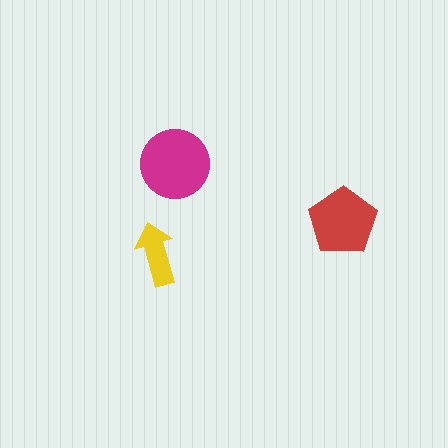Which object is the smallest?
The yellow arrow.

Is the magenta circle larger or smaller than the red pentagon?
Larger.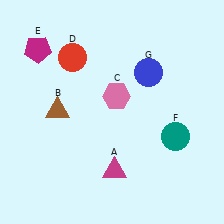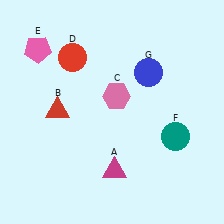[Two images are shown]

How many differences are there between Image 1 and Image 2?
There are 2 differences between the two images.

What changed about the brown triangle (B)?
In Image 1, B is brown. In Image 2, it changed to red.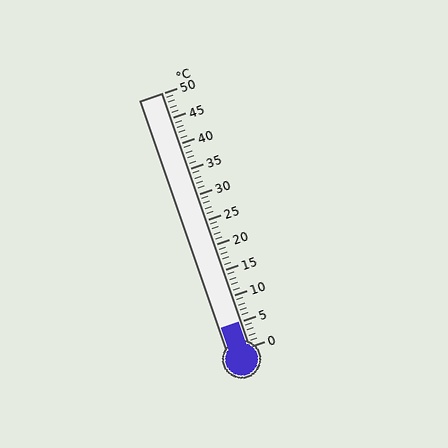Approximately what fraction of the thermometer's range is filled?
The thermometer is filled to approximately 10% of its range.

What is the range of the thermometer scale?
The thermometer scale ranges from 0°C to 50°C.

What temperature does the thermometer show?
The thermometer shows approximately 5°C.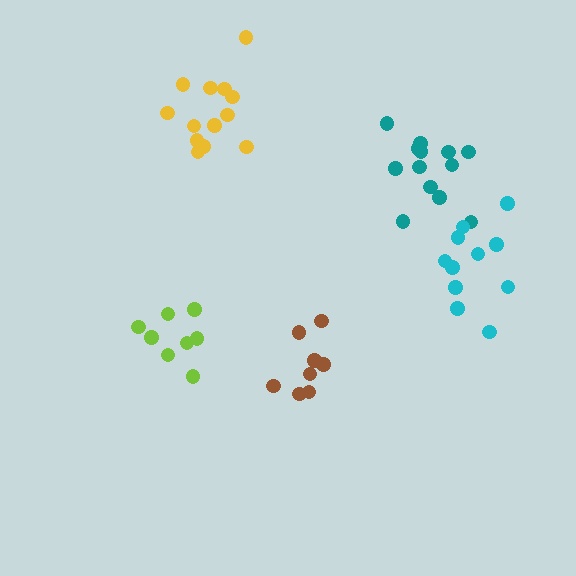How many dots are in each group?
Group 1: 13 dots, Group 2: 11 dots, Group 3: 8 dots, Group 4: 8 dots, Group 5: 13 dots (53 total).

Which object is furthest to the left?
The lime cluster is leftmost.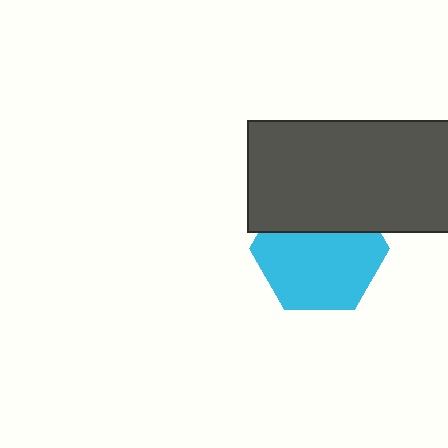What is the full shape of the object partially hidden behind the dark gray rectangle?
The partially hidden object is a cyan hexagon.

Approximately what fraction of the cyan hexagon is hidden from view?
Roughly 34% of the cyan hexagon is hidden behind the dark gray rectangle.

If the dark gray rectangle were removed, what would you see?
You would see the complete cyan hexagon.